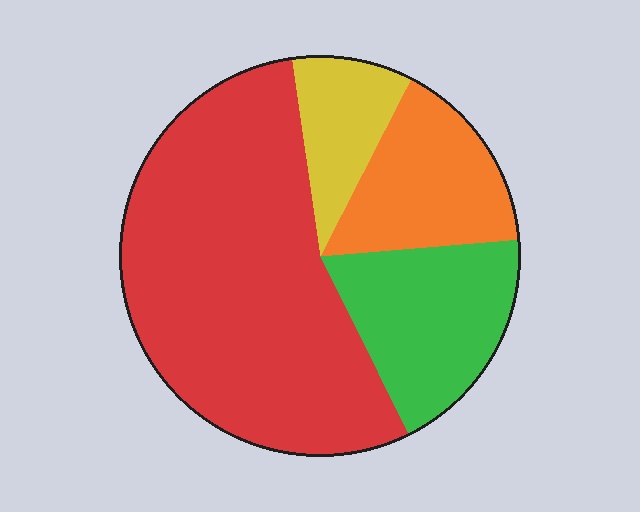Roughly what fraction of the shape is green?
Green takes up less than a quarter of the shape.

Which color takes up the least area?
Yellow, at roughly 10%.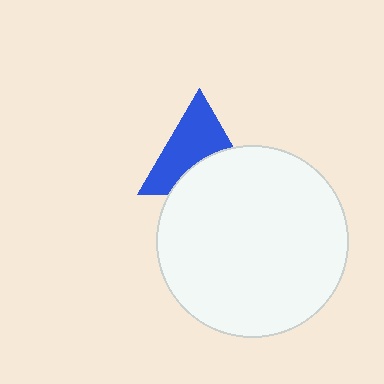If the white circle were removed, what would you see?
You would see the complete blue triangle.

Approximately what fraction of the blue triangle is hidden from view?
Roughly 41% of the blue triangle is hidden behind the white circle.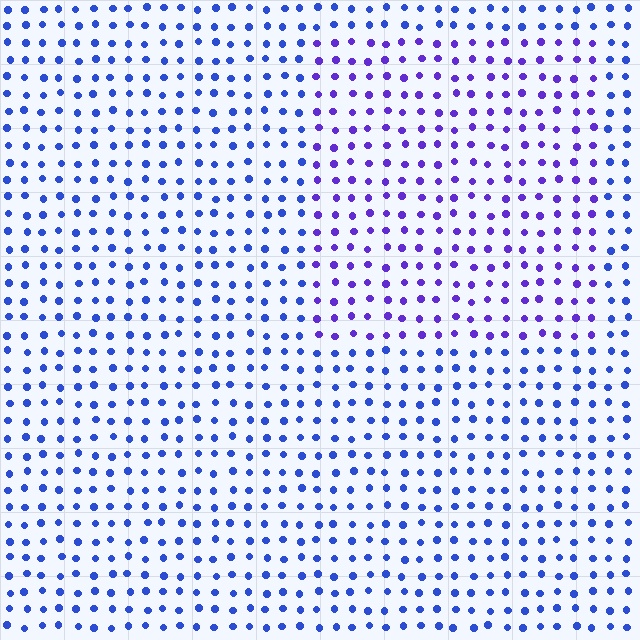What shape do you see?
I see a rectangle.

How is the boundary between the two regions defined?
The boundary is defined purely by a slight shift in hue (about 31 degrees). Spacing, size, and orientation are identical on both sides.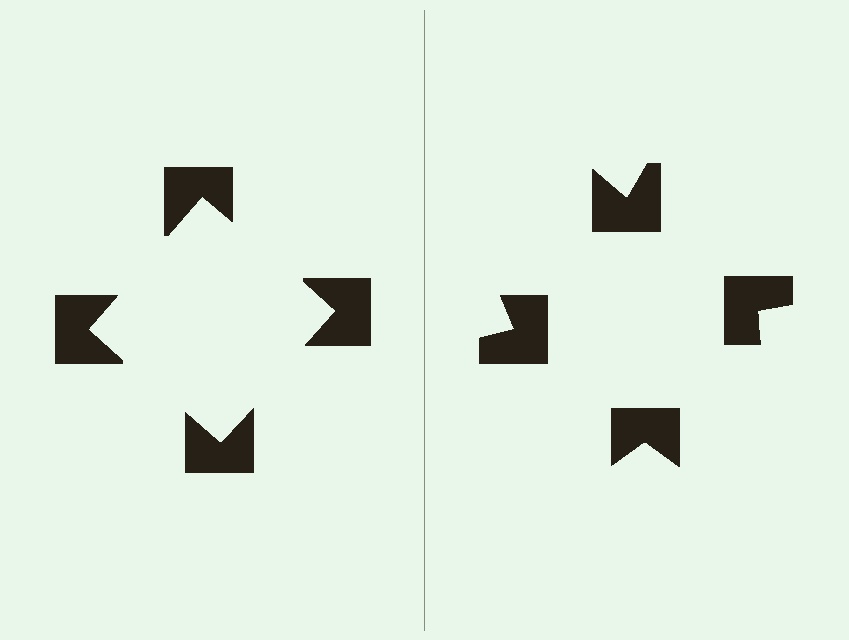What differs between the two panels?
The notched squares are positioned identically on both sides; only the wedge orientations differ. On the left they align to a square; on the right they are misaligned.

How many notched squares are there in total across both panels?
8 — 4 on each side.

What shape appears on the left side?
An illusory square.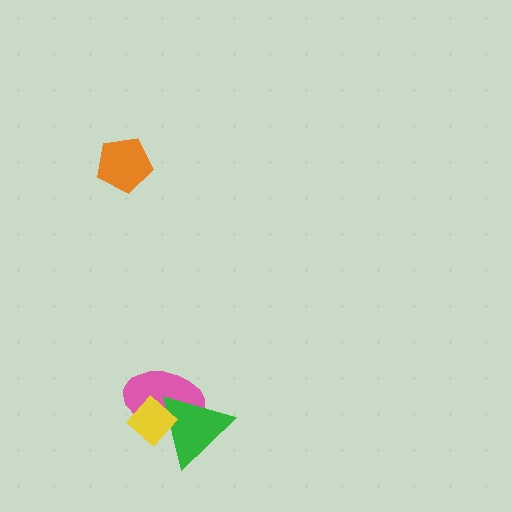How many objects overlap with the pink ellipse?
2 objects overlap with the pink ellipse.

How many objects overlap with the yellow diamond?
2 objects overlap with the yellow diamond.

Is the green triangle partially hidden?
Yes, it is partially covered by another shape.